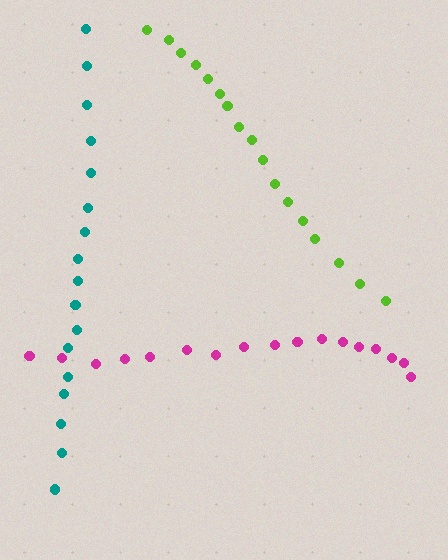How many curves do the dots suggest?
There are 3 distinct paths.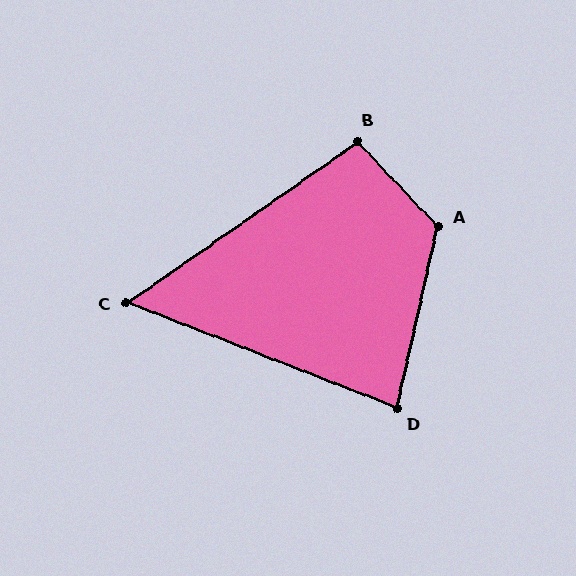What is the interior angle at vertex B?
Approximately 98 degrees (obtuse).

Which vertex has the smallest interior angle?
C, at approximately 56 degrees.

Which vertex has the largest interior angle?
A, at approximately 124 degrees.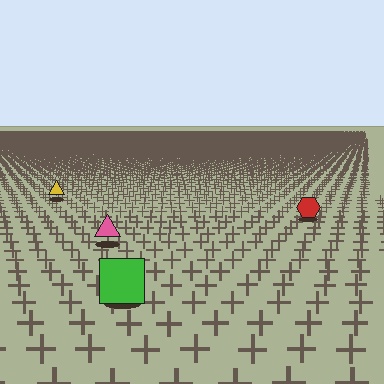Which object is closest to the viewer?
The green square is closest. The texture marks near it are larger and more spread out.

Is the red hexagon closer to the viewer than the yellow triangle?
Yes. The red hexagon is closer — you can tell from the texture gradient: the ground texture is coarser near it.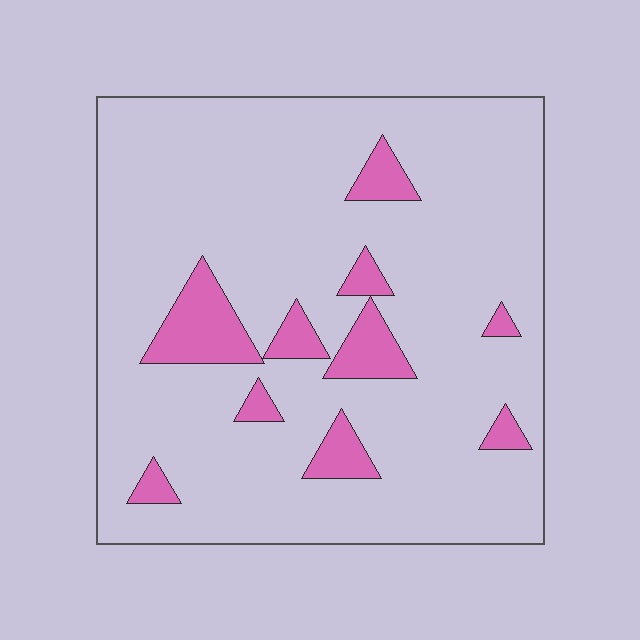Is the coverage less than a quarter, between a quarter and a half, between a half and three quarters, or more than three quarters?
Less than a quarter.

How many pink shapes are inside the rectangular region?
10.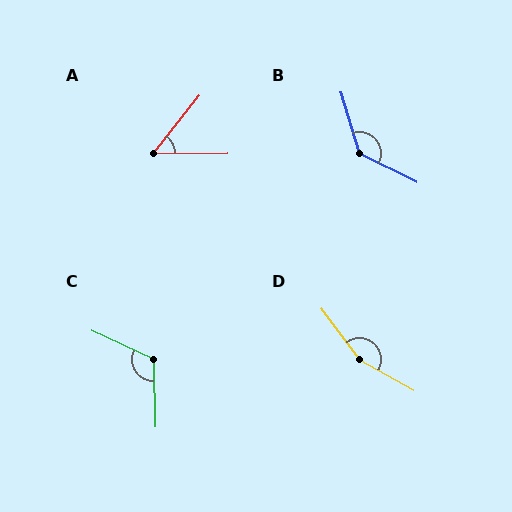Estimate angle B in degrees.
Approximately 133 degrees.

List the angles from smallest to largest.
A (51°), C (116°), B (133°), D (156°).